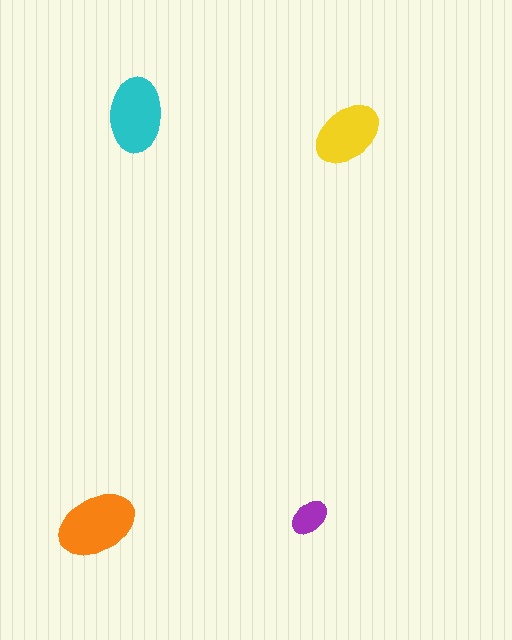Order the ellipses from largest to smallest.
the orange one, the cyan one, the yellow one, the purple one.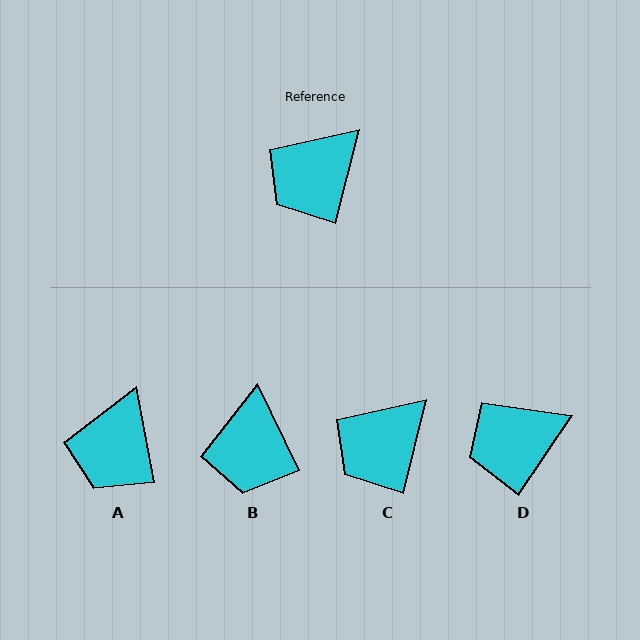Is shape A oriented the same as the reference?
No, it is off by about 25 degrees.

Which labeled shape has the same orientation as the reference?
C.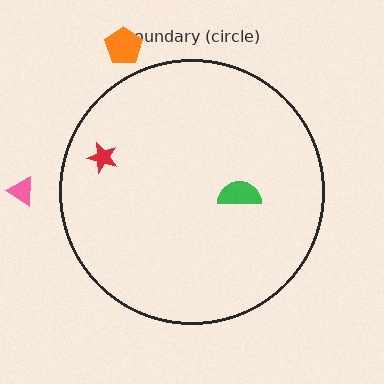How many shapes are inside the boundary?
2 inside, 2 outside.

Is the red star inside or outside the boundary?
Inside.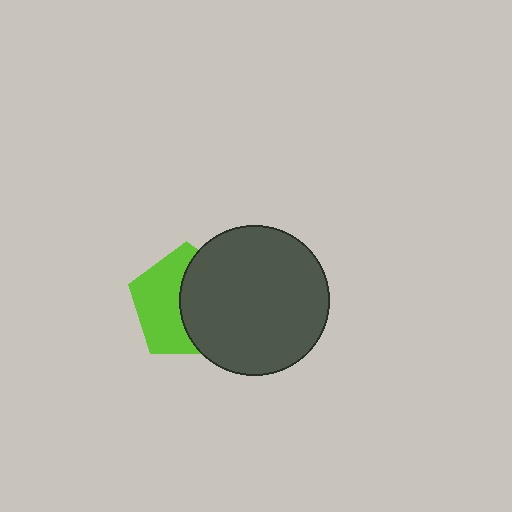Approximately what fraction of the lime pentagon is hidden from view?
Roughly 51% of the lime pentagon is hidden behind the dark gray circle.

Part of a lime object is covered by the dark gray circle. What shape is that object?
It is a pentagon.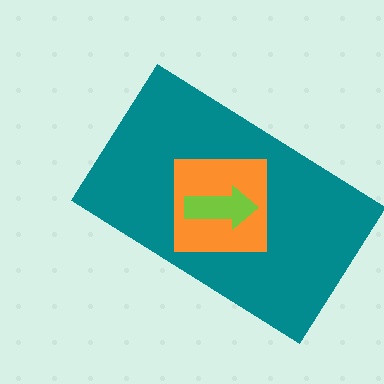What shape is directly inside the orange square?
The lime arrow.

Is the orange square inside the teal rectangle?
Yes.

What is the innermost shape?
The lime arrow.